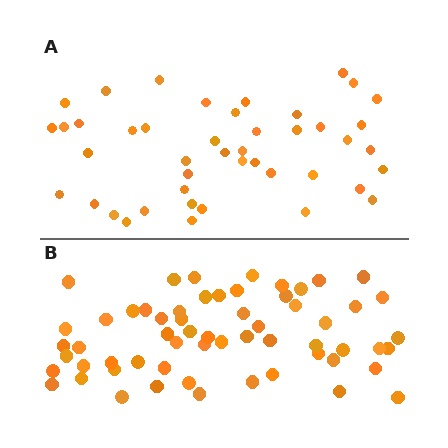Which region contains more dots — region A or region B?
Region B (the bottom region) has more dots.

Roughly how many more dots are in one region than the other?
Region B has approximately 15 more dots than region A.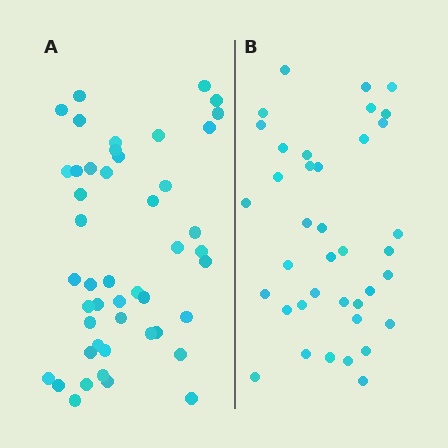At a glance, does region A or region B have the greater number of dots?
Region A (the left region) has more dots.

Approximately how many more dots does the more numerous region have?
Region A has roughly 8 or so more dots than region B.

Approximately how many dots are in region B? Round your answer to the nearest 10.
About 40 dots. (The exact count is 38, which rounds to 40.)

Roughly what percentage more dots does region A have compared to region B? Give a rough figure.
About 25% more.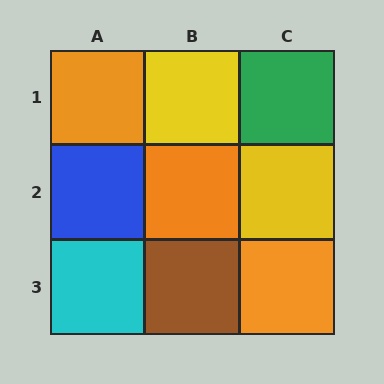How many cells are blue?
1 cell is blue.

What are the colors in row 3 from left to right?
Cyan, brown, orange.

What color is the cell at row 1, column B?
Yellow.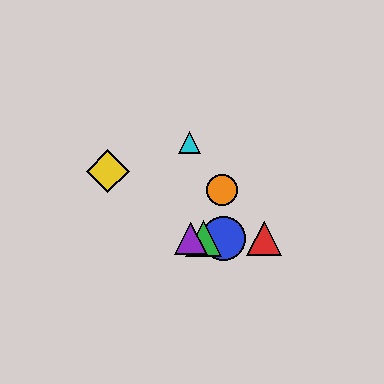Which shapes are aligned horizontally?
The red triangle, the blue circle, the green triangle, the purple triangle are aligned horizontally.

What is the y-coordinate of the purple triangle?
The purple triangle is at y≈239.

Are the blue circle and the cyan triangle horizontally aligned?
No, the blue circle is at y≈239 and the cyan triangle is at y≈143.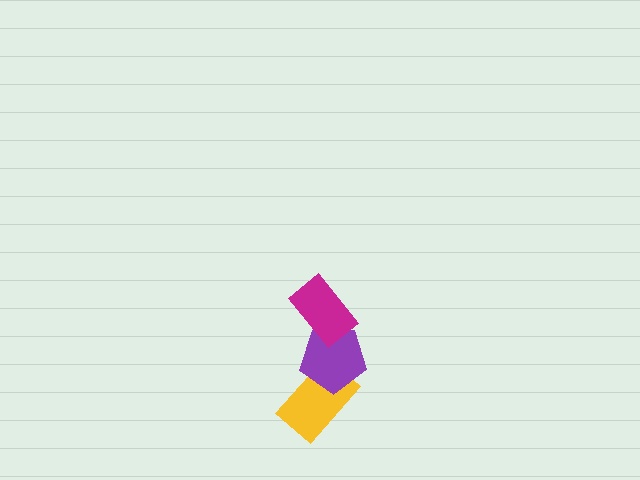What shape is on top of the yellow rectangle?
The purple pentagon is on top of the yellow rectangle.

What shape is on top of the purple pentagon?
The magenta rectangle is on top of the purple pentagon.